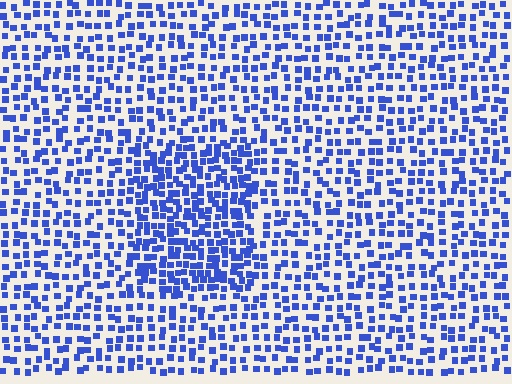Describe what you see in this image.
The image contains small blue elements arranged at two different densities. A rectangle-shaped region is visible where the elements are more densely packed than the surrounding area.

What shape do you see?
I see a rectangle.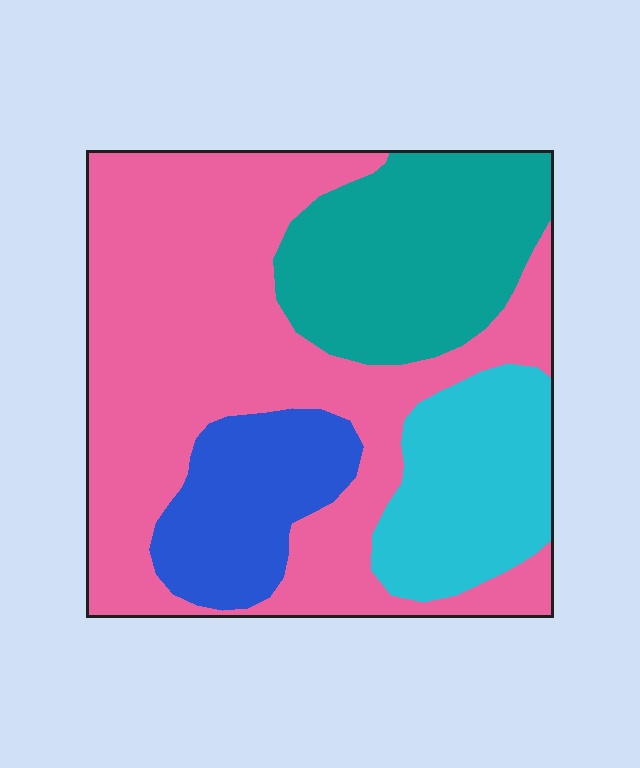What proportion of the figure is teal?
Teal takes up less than a quarter of the figure.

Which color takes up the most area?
Pink, at roughly 50%.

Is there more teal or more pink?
Pink.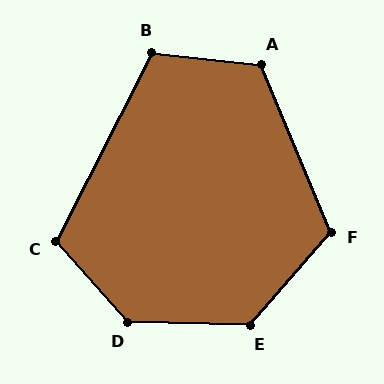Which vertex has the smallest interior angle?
B, at approximately 111 degrees.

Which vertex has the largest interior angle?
D, at approximately 133 degrees.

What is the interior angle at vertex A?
Approximately 119 degrees (obtuse).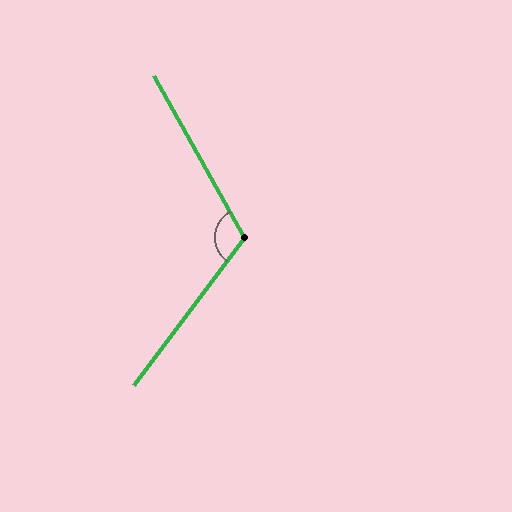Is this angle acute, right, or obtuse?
It is obtuse.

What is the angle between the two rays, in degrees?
Approximately 114 degrees.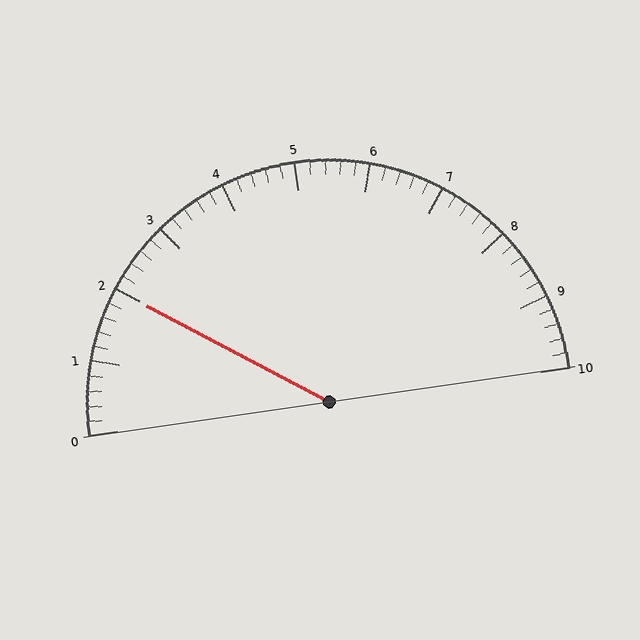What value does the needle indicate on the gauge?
The needle indicates approximately 2.0.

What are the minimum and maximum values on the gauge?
The gauge ranges from 0 to 10.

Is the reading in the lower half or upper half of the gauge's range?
The reading is in the lower half of the range (0 to 10).